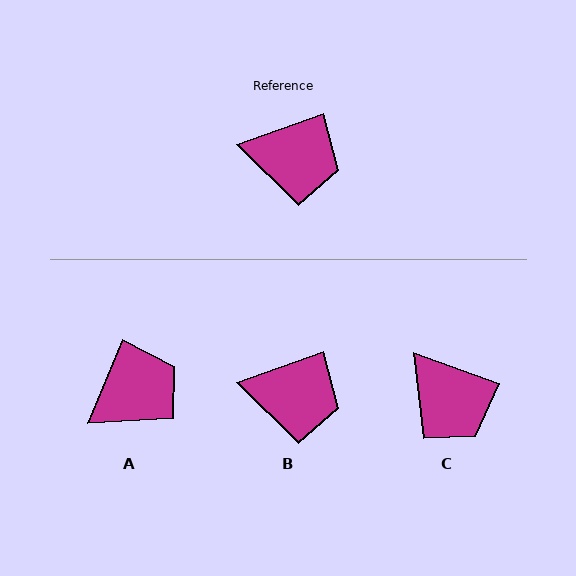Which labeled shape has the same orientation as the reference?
B.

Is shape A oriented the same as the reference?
No, it is off by about 48 degrees.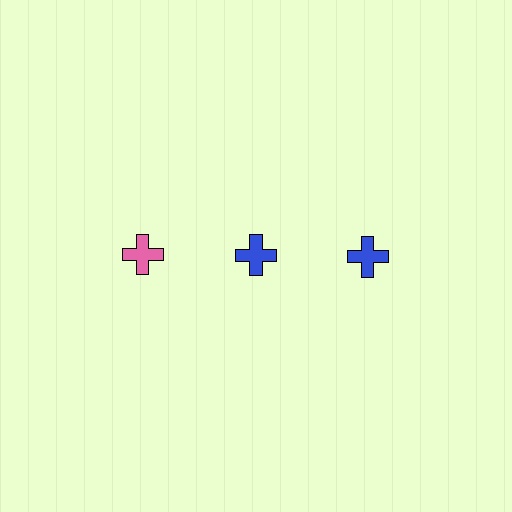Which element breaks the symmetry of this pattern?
The pink cross in the top row, leftmost column breaks the symmetry. All other shapes are blue crosses.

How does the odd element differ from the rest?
It has a different color: pink instead of blue.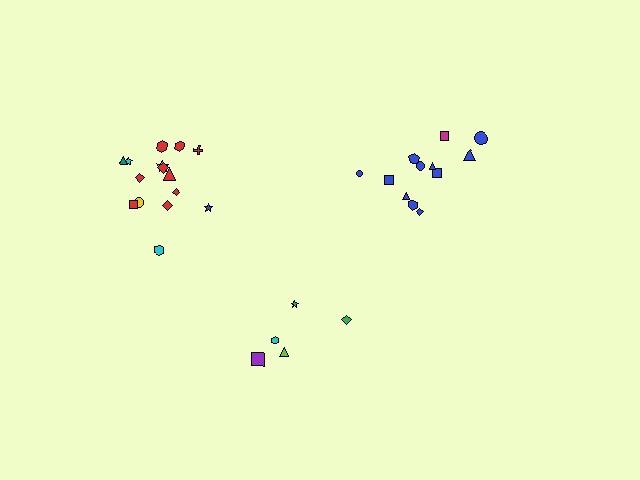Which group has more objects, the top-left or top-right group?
The top-left group.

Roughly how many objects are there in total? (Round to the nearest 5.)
Roughly 30 objects in total.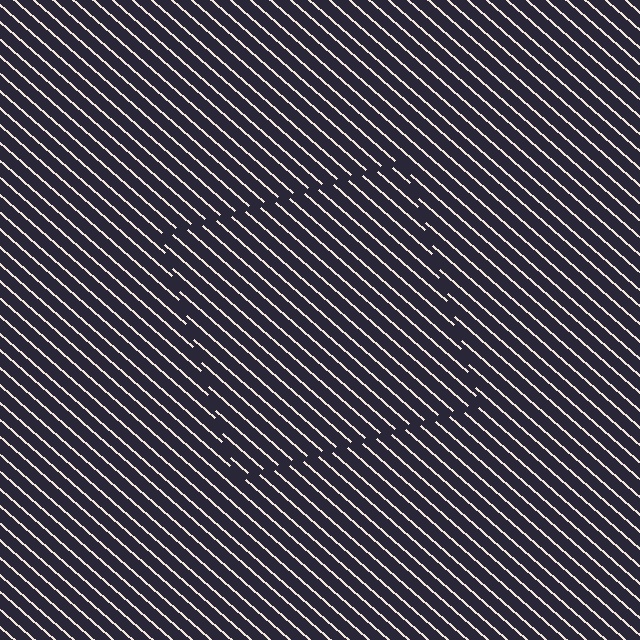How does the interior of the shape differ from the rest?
The interior of the shape contains the same grating, shifted by half a period — the contour is defined by the phase discontinuity where line-ends from the inner and outer gratings abut.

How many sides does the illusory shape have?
4 sides — the line-ends trace a square.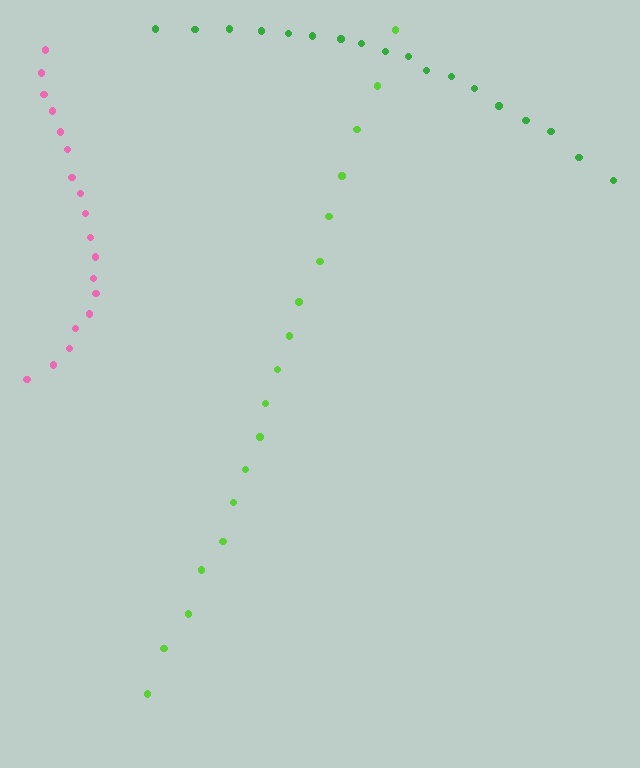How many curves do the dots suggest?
There are 3 distinct paths.